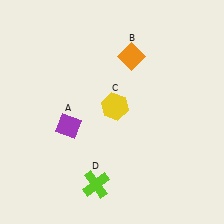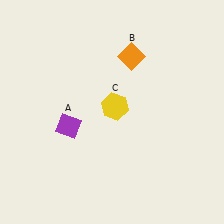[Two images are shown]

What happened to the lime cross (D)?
The lime cross (D) was removed in Image 2. It was in the bottom-left area of Image 1.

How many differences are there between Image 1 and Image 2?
There is 1 difference between the two images.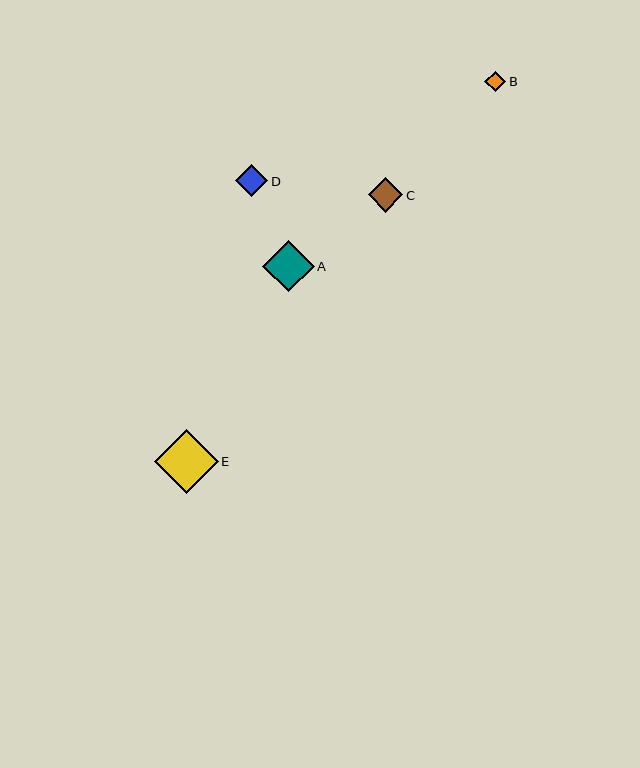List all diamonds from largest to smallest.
From largest to smallest: E, A, C, D, B.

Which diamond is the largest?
Diamond E is the largest with a size of approximately 64 pixels.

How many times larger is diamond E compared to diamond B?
Diamond E is approximately 3.1 times the size of diamond B.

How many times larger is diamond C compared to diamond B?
Diamond C is approximately 1.7 times the size of diamond B.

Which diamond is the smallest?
Diamond B is the smallest with a size of approximately 21 pixels.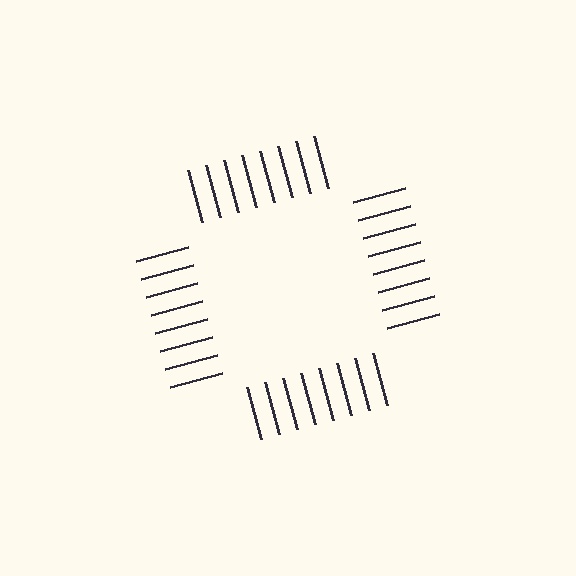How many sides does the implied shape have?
4 sides — the line-ends trace a square.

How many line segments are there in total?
32 — 8 along each of the 4 edges.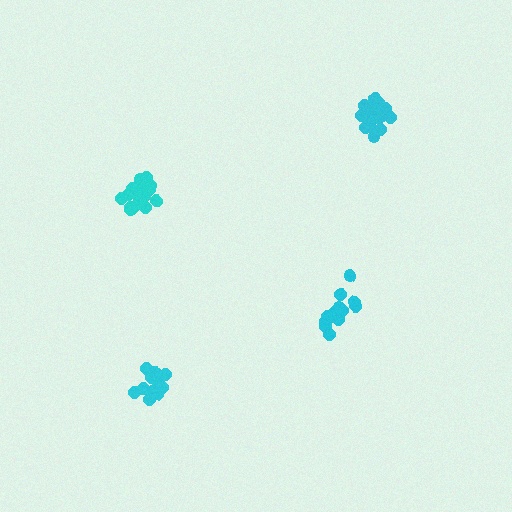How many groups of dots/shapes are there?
There are 4 groups.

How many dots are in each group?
Group 1: 13 dots, Group 2: 16 dots, Group 3: 19 dots, Group 4: 13 dots (61 total).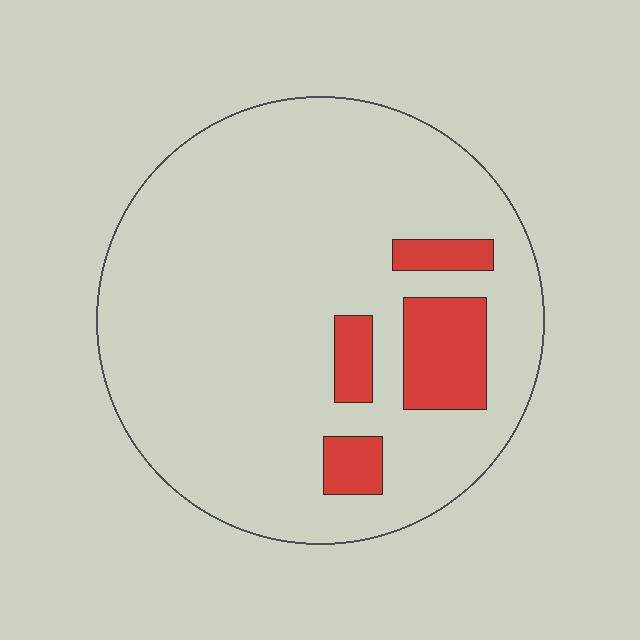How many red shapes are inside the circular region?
4.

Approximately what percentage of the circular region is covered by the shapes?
Approximately 10%.